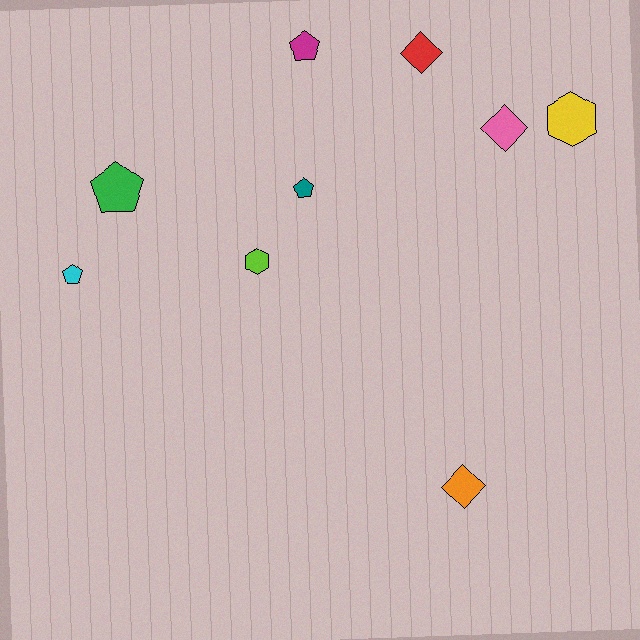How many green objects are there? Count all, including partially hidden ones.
There is 1 green object.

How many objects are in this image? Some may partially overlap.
There are 9 objects.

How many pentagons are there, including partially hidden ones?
There are 4 pentagons.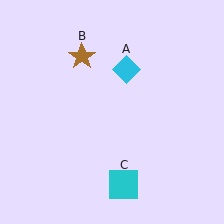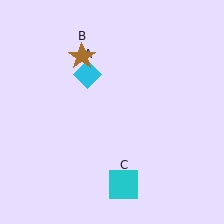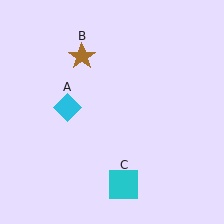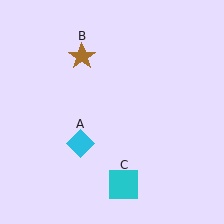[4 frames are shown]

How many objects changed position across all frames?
1 object changed position: cyan diamond (object A).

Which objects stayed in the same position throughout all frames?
Brown star (object B) and cyan square (object C) remained stationary.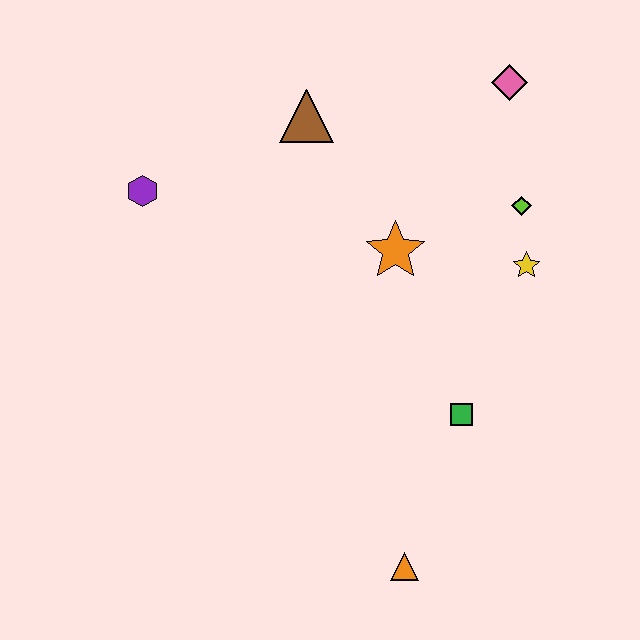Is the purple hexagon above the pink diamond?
No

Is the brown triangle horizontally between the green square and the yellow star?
No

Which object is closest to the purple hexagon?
The brown triangle is closest to the purple hexagon.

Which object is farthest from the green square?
The purple hexagon is farthest from the green square.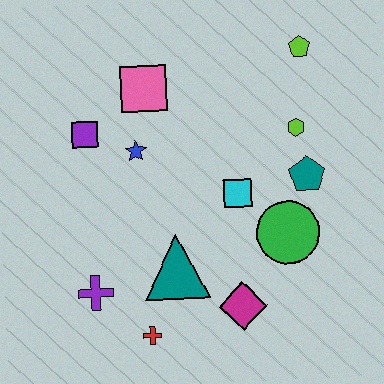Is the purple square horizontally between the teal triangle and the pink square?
No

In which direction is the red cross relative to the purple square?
The red cross is below the purple square.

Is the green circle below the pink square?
Yes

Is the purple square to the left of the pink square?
Yes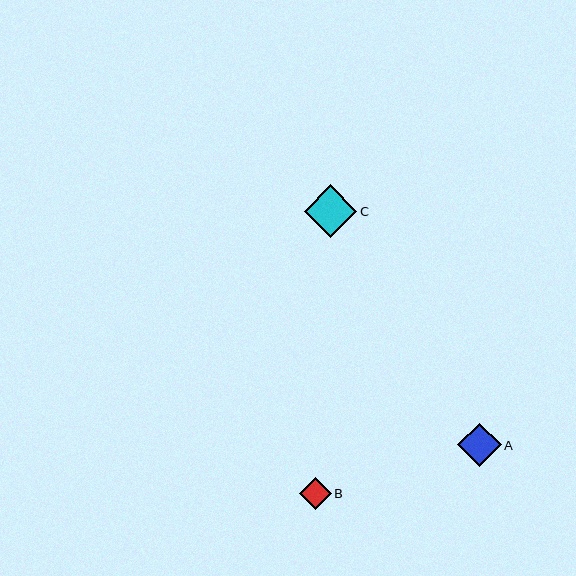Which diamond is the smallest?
Diamond B is the smallest with a size of approximately 32 pixels.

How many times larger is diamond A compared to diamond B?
Diamond A is approximately 1.4 times the size of diamond B.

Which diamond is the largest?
Diamond C is the largest with a size of approximately 52 pixels.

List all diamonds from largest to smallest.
From largest to smallest: C, A, B.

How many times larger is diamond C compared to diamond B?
Diamond C is approximately 1.7 times the size of diamond B.